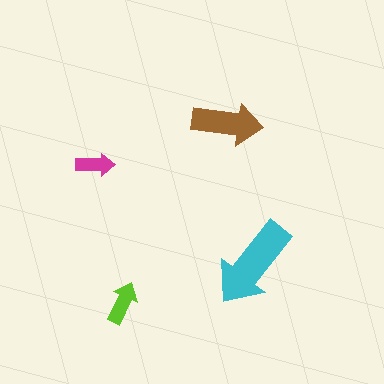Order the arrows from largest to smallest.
the cyan one, the brown one, the lime one, the magenta one.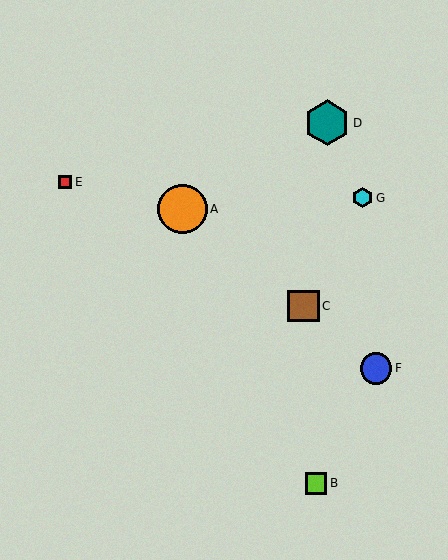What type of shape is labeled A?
Shape A is an orange circle.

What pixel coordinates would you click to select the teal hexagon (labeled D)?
Click at (327, 123) to select the teal hexagon D.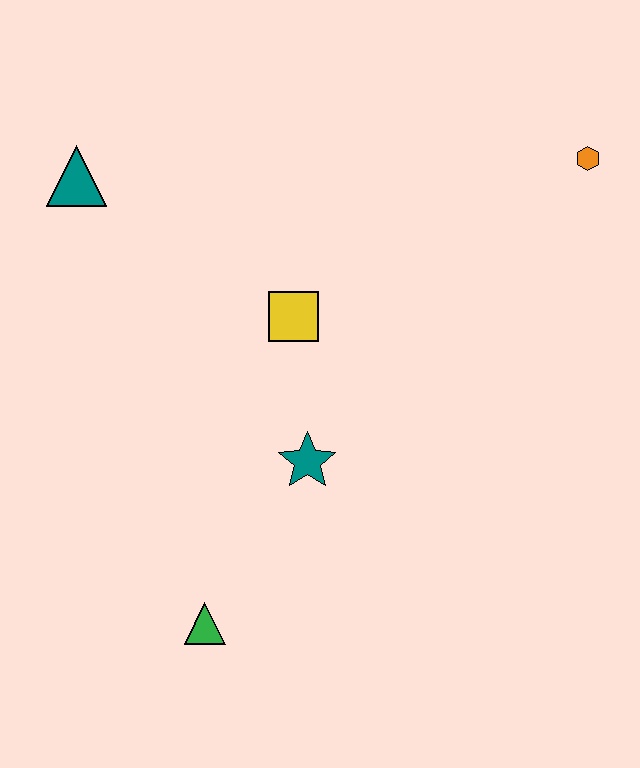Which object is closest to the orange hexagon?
The yellow square is closest to the orange hexagon.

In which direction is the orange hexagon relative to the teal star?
The orange hexagon is above the teal star.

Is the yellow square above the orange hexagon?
No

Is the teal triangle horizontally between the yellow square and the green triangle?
No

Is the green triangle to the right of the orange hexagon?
No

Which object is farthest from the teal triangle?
The orange hexagon is farthest from the teal triangle.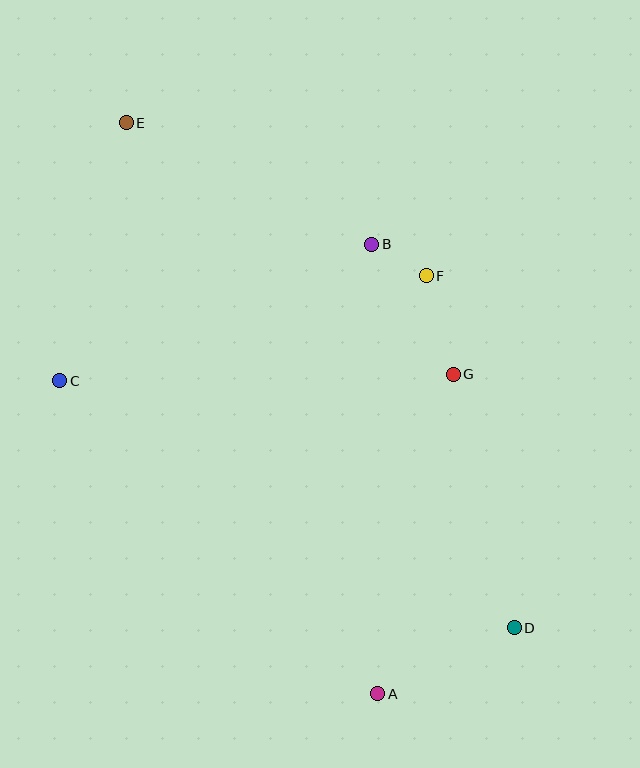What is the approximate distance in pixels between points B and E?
The distance between B and E is approximately 274 pixels.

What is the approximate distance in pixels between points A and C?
The distance between A and C is approximately 446 pixels.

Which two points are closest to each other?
Points B and F are closest to each other.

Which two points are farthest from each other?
Points D and E are farthest from each other.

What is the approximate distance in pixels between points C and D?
The distance between C and D is approximately 517 pixels.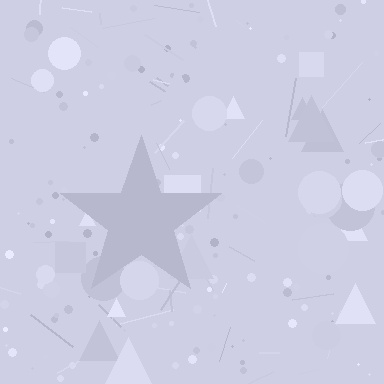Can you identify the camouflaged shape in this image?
The camouflaged shape is a star.